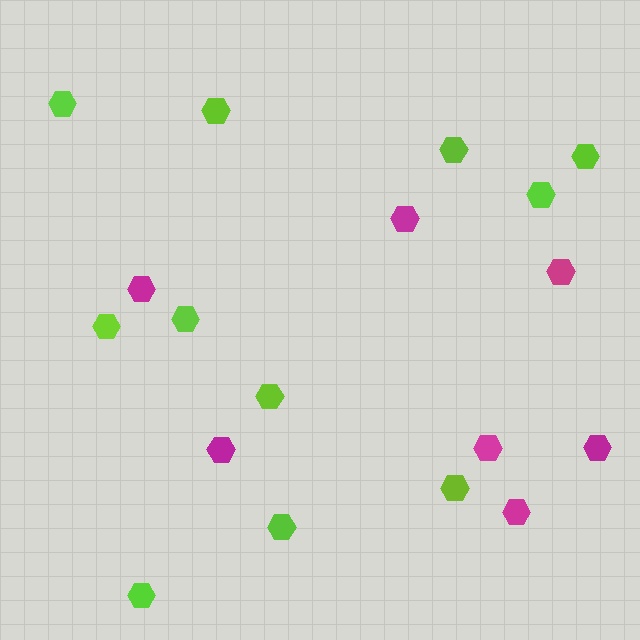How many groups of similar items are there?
There are 2 groups: one group of magenta hexagons (7) and one group of lime hexagons (11).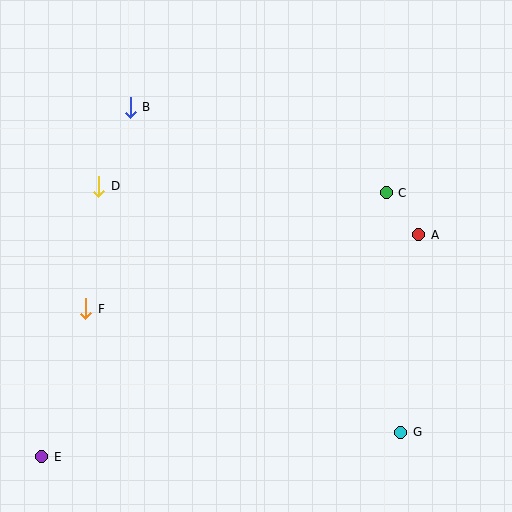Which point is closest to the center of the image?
Point C at (386, 193) is closest to the center.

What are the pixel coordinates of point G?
Point G is at (401, 432).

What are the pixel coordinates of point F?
Point F is at (86, 309).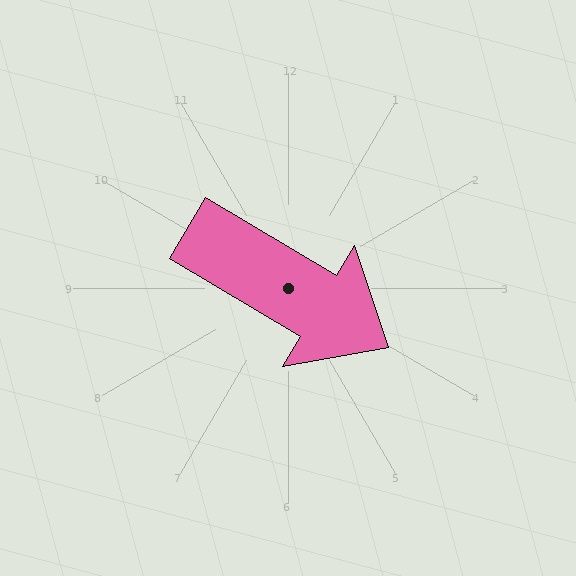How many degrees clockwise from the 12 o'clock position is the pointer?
Approximately 121 degrees.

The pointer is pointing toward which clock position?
Roughly 4 o'clock.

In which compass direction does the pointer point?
Southeast.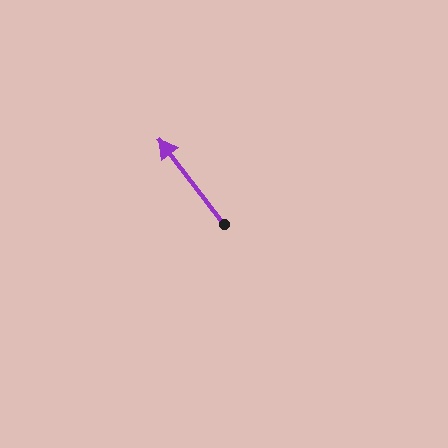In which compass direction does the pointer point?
Northwest.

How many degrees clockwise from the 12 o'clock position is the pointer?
Approximately 322 degrees.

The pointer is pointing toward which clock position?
Roughly 11 o'clock.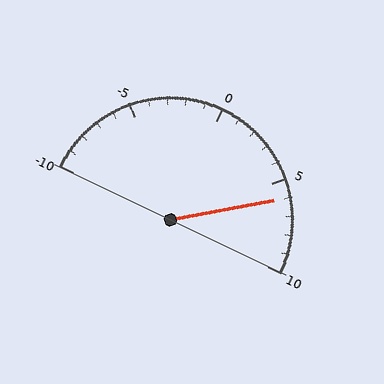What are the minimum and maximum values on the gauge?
The gauge ranges from -10 to 10.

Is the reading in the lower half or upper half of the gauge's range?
The reading is in the upper half of the range (-10 to 10).